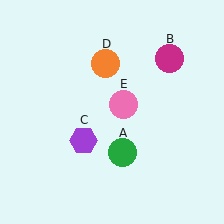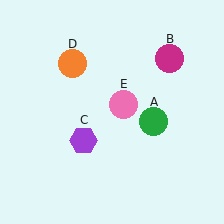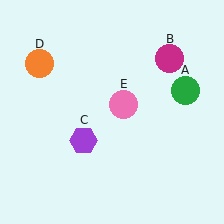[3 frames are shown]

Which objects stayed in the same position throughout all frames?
Magenta circle (object B) and purple hexagon (object C) and pink circle (object E) remained stationary.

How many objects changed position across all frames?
2 objects changed position: green circle (object A), orange circle (object D).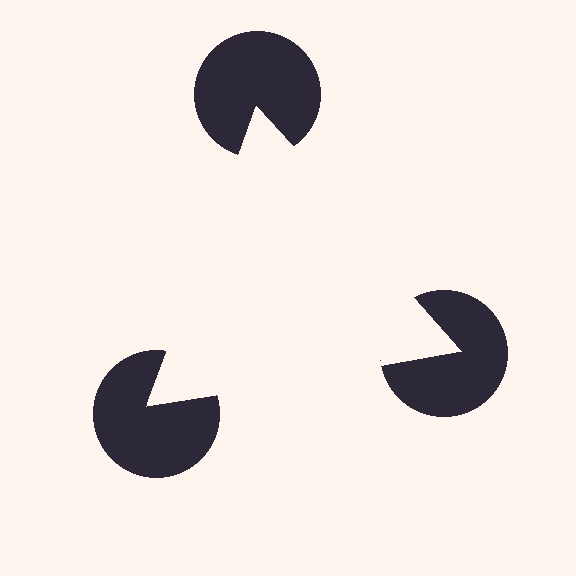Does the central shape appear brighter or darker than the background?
It typically appears slightly brighter than the background, even though no actual brightness change is drawn.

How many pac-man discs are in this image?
There are 3 — one at each vertex of the illusory triangle.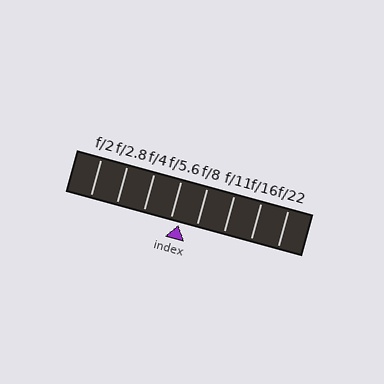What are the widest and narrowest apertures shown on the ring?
The widest aperture shown is f/2 and the narrowest is f/22.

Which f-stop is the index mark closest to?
The index mark is closest to f/5.6.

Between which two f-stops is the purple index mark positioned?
The index mark is between f/5.6 and f/8.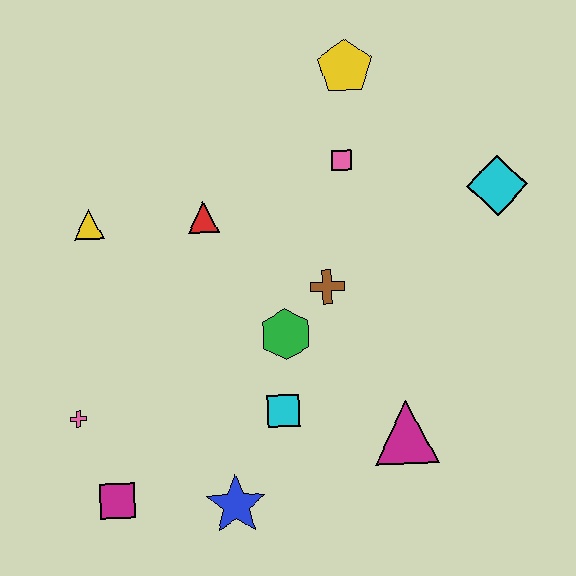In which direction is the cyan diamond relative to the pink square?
The cyan diamond is to the right of the pink square.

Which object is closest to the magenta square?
The pink cross is closest to the magenta square.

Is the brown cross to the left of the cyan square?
No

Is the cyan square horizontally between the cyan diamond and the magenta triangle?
No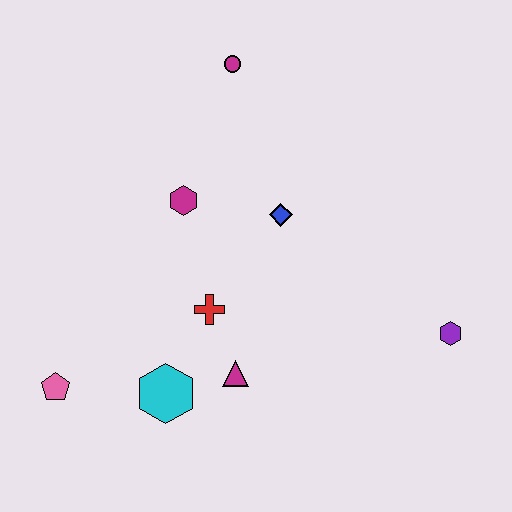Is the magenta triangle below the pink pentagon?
No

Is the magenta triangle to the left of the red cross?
No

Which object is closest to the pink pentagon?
The cyan hexagon is closest to the pink pentagon.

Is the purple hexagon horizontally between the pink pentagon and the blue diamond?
No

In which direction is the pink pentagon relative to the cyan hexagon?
The pink pentagon is to the left of the cyan hexagon.